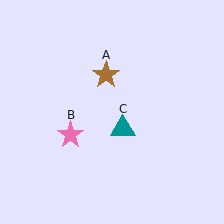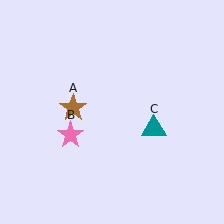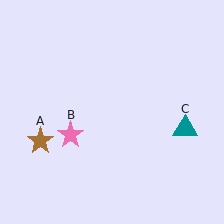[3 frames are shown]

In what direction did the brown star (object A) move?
The brown star (object A) moved down and to the left.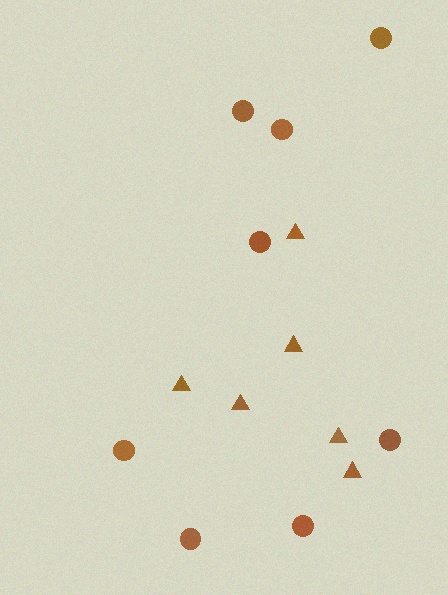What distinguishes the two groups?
There are 2 groups: one group of triangles (6) and one group of circles (8).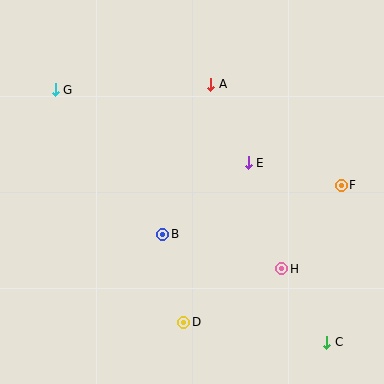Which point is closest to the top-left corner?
Point G is closest to the top-left corner.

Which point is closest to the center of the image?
Point B at (163, 234) is closest to the center.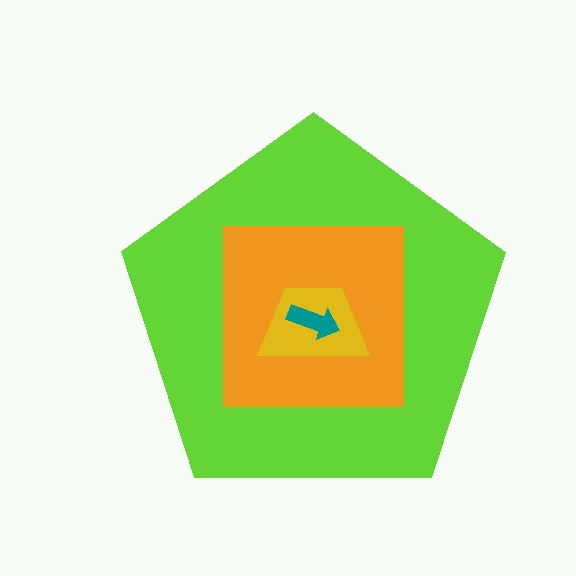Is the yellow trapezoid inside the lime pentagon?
Yes.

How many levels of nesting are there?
4.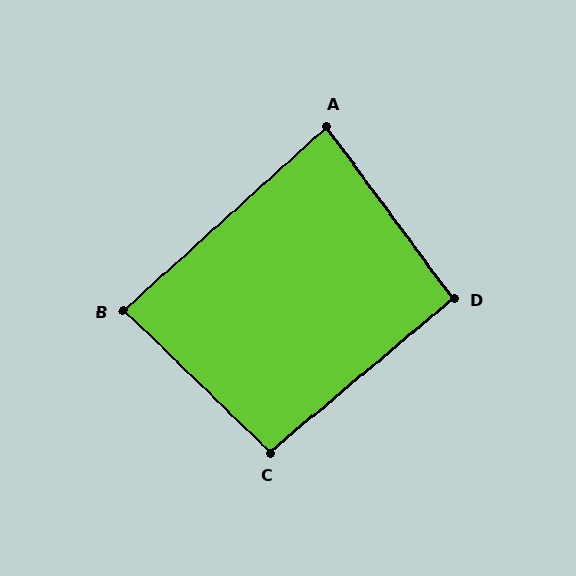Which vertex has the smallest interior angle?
A, at approximately 84 degrees.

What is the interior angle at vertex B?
Approximately 86 degrees (approximately right).